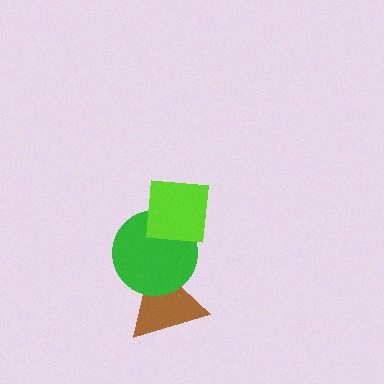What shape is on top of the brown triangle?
The green circle is on top of the brown triangle.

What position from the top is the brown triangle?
The brown triangle is 3rd from the top.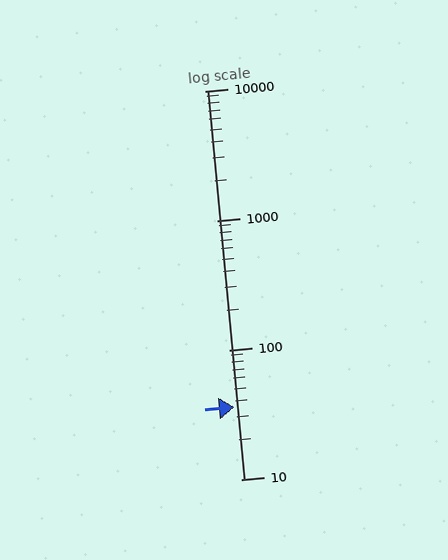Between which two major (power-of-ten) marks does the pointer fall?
The pointer is between 10 and 100.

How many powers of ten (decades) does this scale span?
The scale spans 3 decades, from 10 to 10000.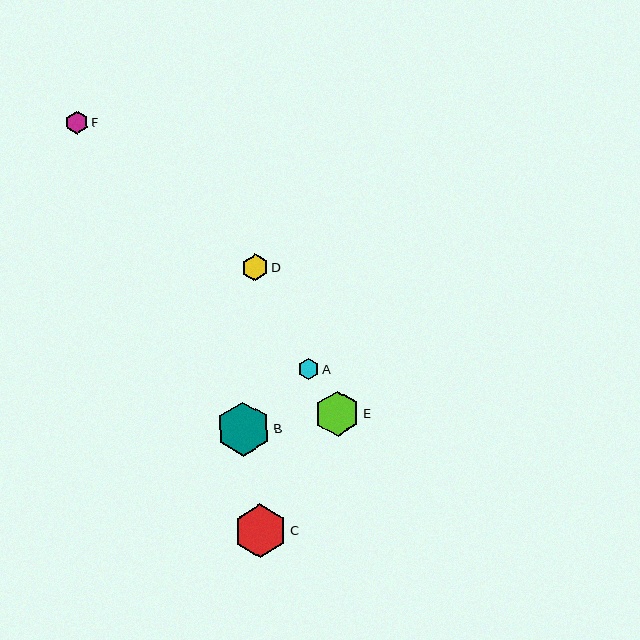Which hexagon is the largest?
Hexagon B is the largest with a size of approximately 54 pixels.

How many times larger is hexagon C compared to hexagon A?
Hexagon C is approximately 2.5 times the size of hexagon A.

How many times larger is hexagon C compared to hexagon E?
Hexagon C is approximately 1.2 times the size of hexagon E.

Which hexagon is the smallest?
Hexagon A is the smallest with a size of approximately 21 pixels.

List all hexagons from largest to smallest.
From largest to smallest: B, C, E, D, F, A.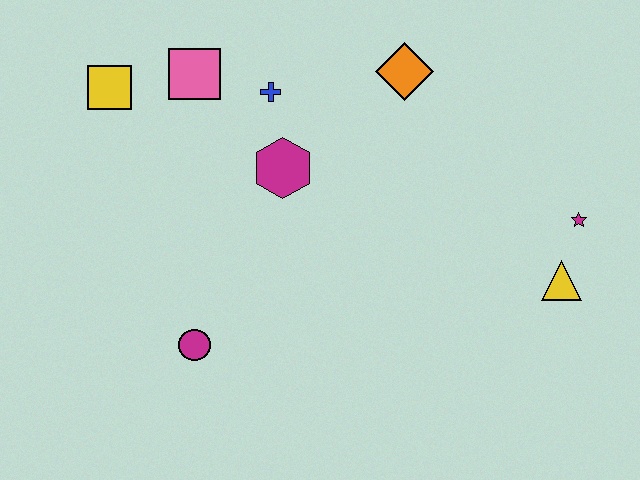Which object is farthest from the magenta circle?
The magenta star is farthest from the magenta circle.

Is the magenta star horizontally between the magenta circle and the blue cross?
No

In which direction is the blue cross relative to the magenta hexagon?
The blue cross is above the magenta hexagon.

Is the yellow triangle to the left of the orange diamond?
No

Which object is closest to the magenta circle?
The magenta hexagon is closest to the magenta circle.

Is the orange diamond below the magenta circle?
No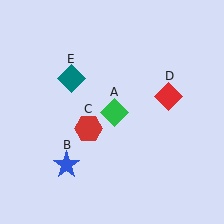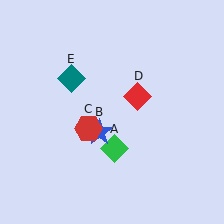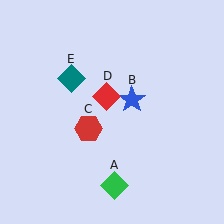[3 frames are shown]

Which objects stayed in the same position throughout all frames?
Red hexagon (object C) and teal diamond (object E) remained stationary.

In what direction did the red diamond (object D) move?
The red diamond (object D) moved left.